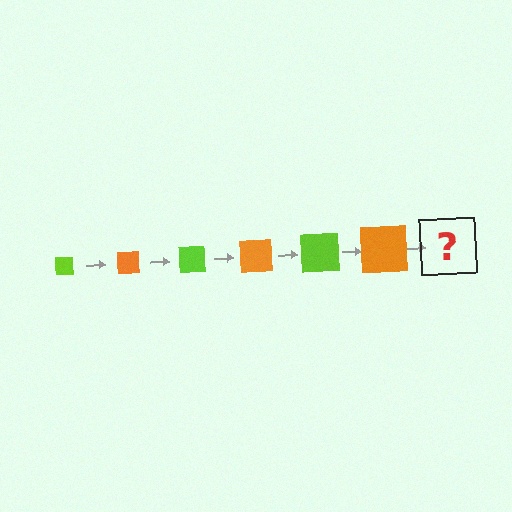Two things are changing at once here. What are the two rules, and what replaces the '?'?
The two rules are that the square grows larger each step and the color cycles through lime and orange. The '?' should be a lime square, larger than the previous one.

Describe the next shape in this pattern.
It should be a lime square, larger than the previous one.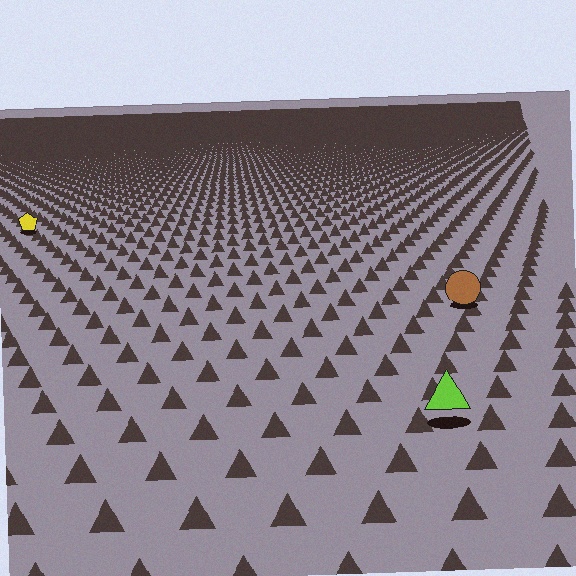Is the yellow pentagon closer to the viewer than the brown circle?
No. The brown circle is closer — you can tell from the texture gradient: the ground texture is coarser near it.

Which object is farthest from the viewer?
The yellow pentagon is farthest from the viewer. It appears smaller and the ground texture around it is denser.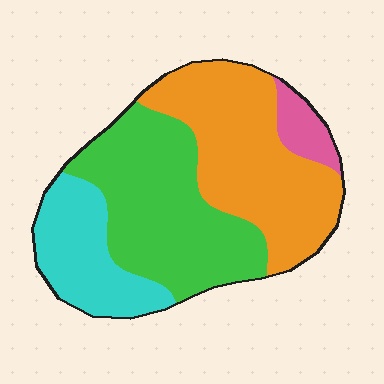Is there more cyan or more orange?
Orange.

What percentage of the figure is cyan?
Cyan covers roughly 20% of the figure.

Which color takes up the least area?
Pink, at roughly 5%.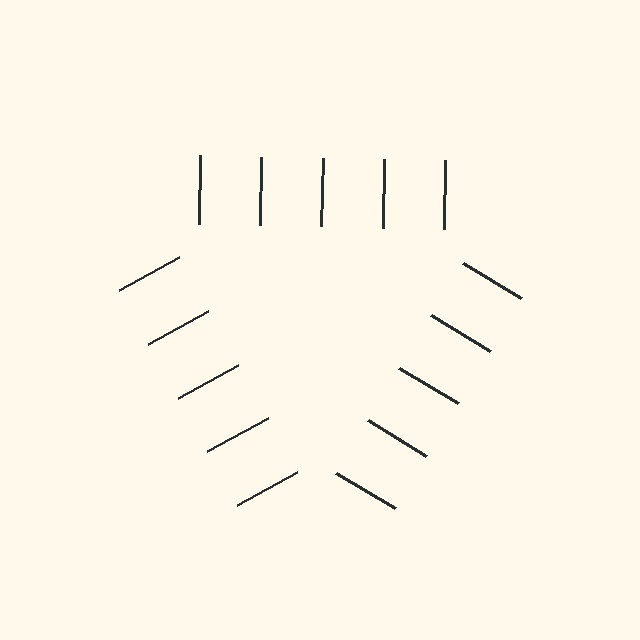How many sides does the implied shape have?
3 sides — the line-ends trace a triangle.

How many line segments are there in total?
15 — 5 along each of the 3 edges.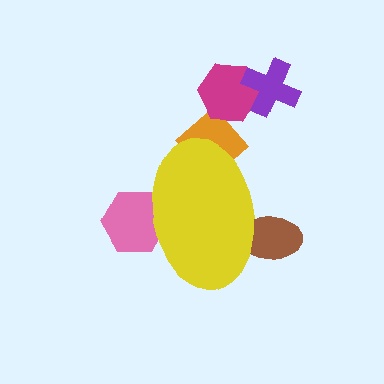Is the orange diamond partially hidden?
Yes, the orange diamond is partially hidden behind the yellow ellipse.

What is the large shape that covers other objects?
A yellow ellipse.